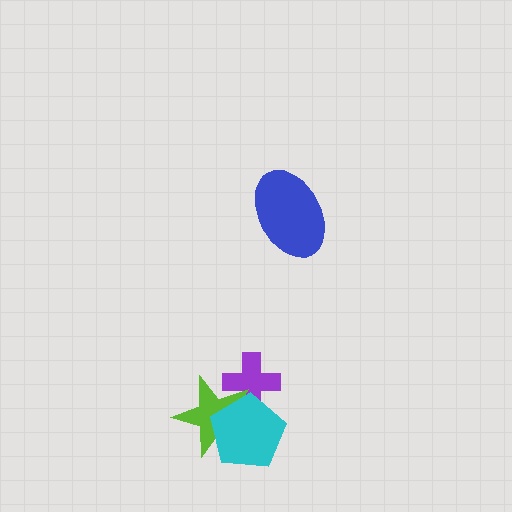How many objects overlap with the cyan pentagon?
2 objects overlap with the cyan pentagon.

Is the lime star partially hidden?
Yes, it is partially covered by another shape.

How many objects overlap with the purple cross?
2 objects overlap with the purple cross.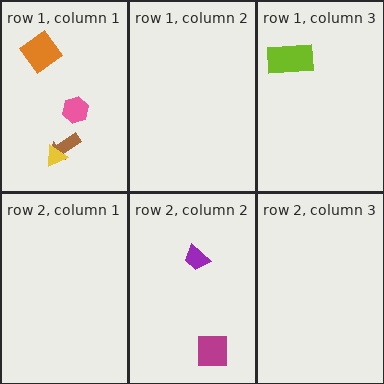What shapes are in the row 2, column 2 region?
The purple trapezoid, the magenta square.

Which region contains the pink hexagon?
The row 1, column 1 region.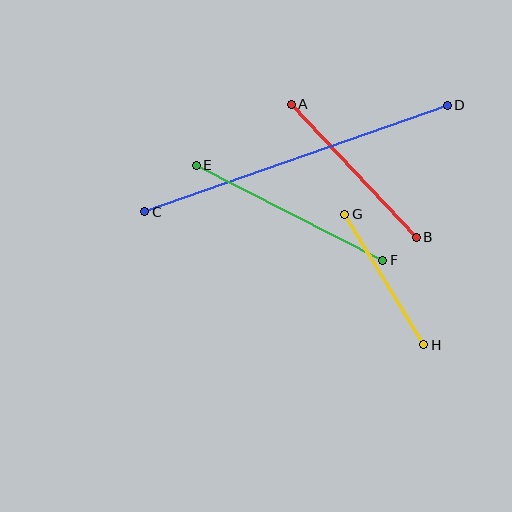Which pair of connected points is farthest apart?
Points C and D are farthest apart.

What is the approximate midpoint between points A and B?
The midpoint is at approximately (354, 171) pixels.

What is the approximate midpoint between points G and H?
The midpoint is at approximately (384, 279) pixels.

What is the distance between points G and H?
The distance is approximately 153 pixels.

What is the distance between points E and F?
The distance is approximately 209 pixels.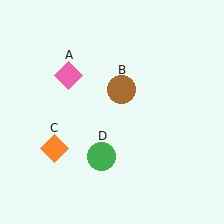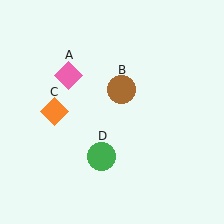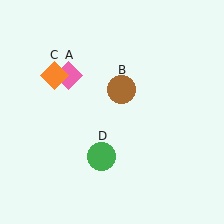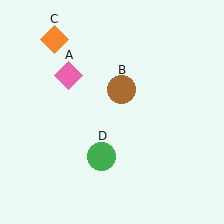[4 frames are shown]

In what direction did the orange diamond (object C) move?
The orange diamond (object C) moved up.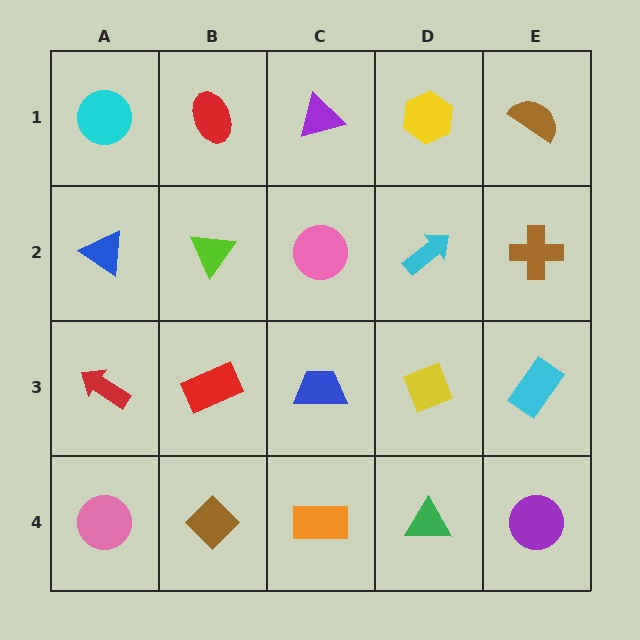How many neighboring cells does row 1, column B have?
3.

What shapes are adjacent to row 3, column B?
A lime triangle (row 2, column B), a brown diamond (row 4, column B), a red arrow (row 3, column A), a blue trapezoid (row 3, column C).